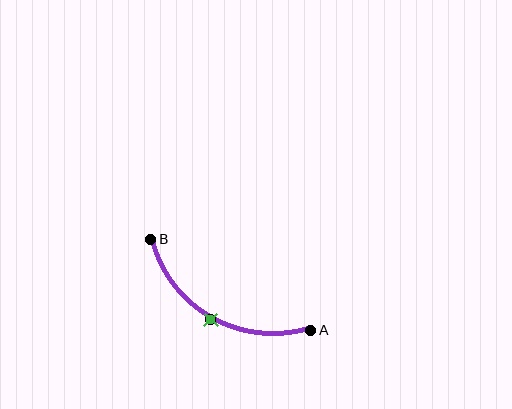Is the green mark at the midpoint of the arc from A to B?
Yes. The green mark lies on the arc at equal arc-length from both A and B — it is the arc midpoint.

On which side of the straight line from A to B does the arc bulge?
The arc bulges below the straight line connecting A and B.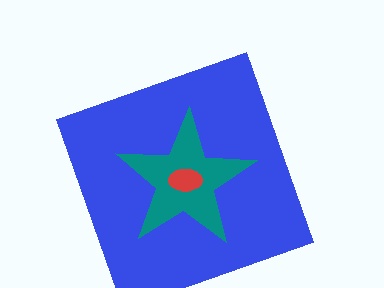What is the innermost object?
The red ellipse.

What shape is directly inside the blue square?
The teal star.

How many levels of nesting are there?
3.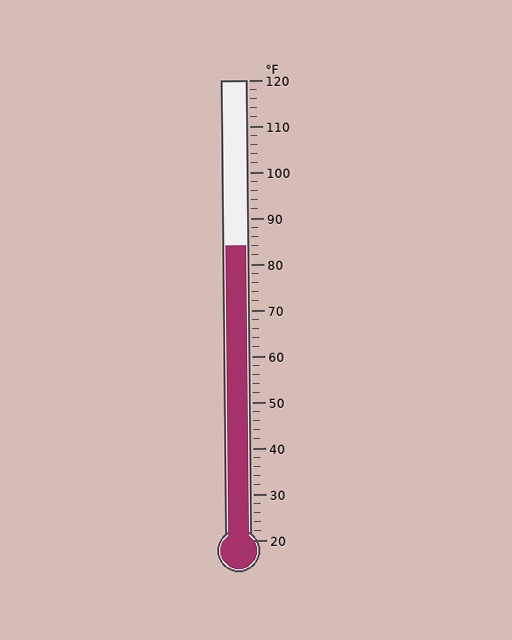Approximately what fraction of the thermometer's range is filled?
The thermometer is filled to approximately 65% of its range.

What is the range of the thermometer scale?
The thermometer scale ranges from 20°F to 120°F.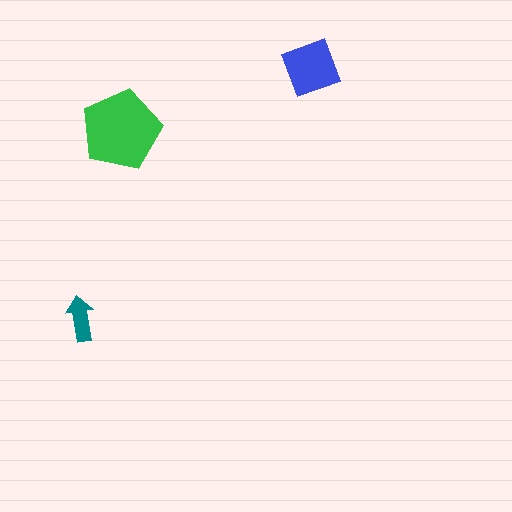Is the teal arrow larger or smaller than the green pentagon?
Smaller.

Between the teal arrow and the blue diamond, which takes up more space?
The blue diamond.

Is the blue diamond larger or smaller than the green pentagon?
Smaller.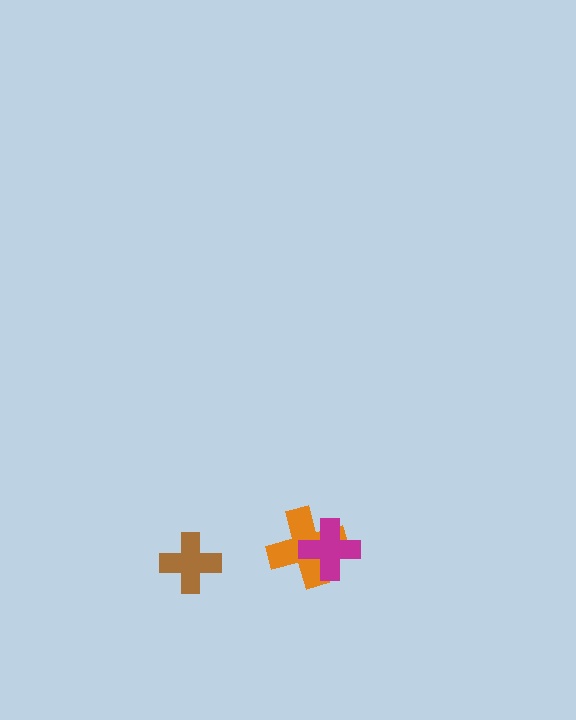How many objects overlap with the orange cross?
1 object overlaps with the orange cross.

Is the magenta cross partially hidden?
No, no other shape covers it.